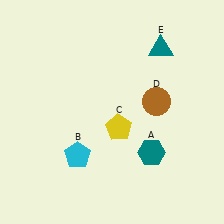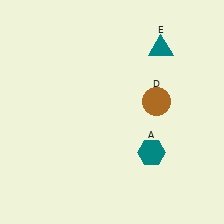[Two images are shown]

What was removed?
The cyan pentagon (B), the yellow pentagon (C) were removed in Image 2.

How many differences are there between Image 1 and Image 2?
There are 2 differences between the two images.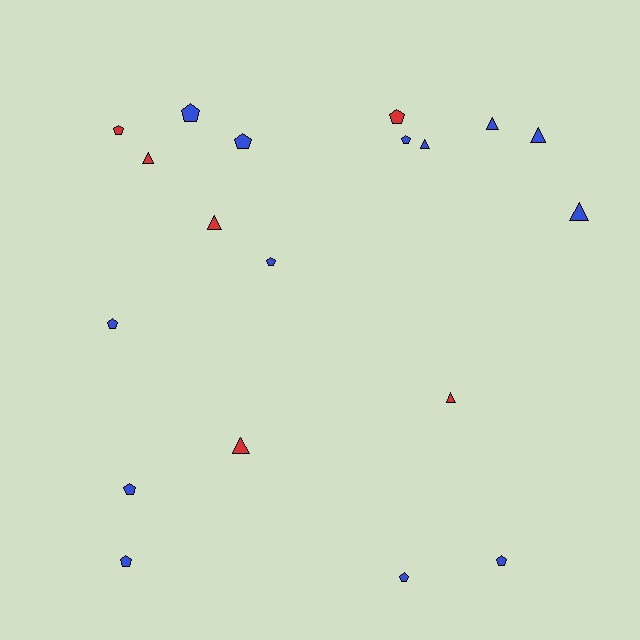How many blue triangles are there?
There are 4 blue triangles.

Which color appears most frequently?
Blue, with 13 objects.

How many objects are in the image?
There are 19 objects.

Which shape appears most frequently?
Pentagon, with 11 objects.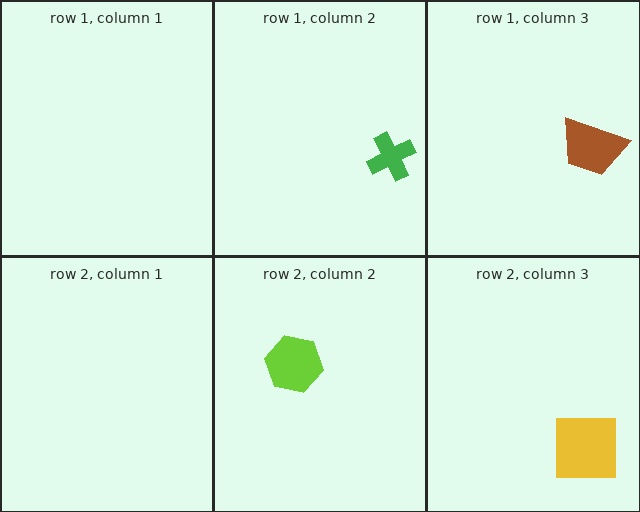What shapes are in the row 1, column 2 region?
The green cross.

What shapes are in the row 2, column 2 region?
The lime hexagon.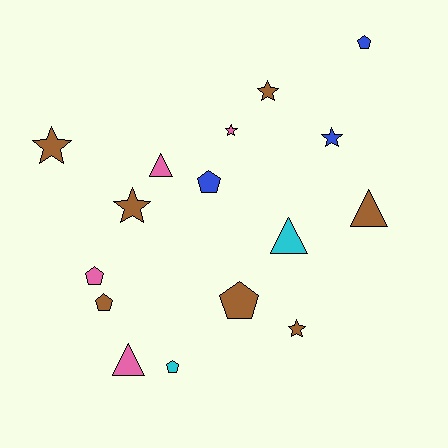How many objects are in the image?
There are 16 objects.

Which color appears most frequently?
Brown, with 7 objects.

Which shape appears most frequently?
Star, with 6 objects.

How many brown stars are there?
There are 4 brown stars.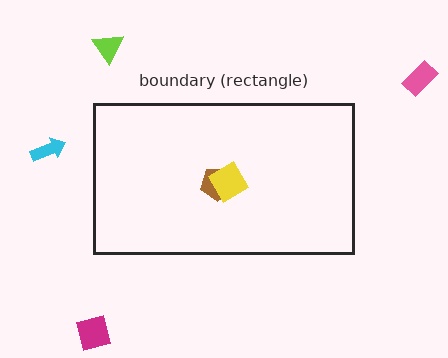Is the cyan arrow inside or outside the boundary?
Outside.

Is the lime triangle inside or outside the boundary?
Outside.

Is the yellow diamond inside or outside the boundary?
Inside.